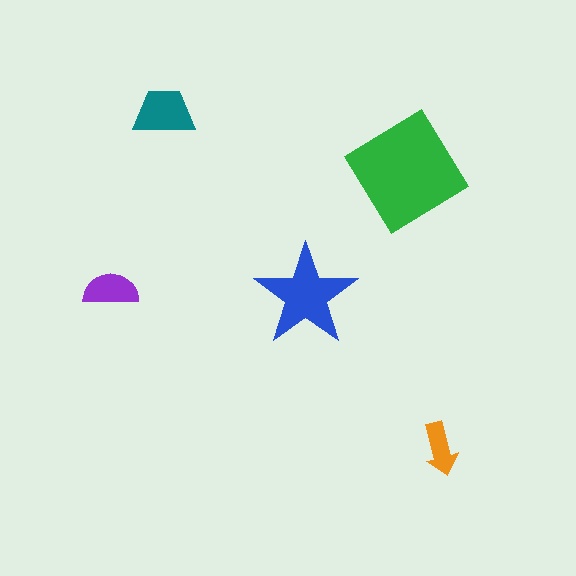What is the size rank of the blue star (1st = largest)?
2nd.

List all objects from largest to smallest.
The green diamond, the blue star, the teal trapezoid, the purple semicircle, the orange arrow.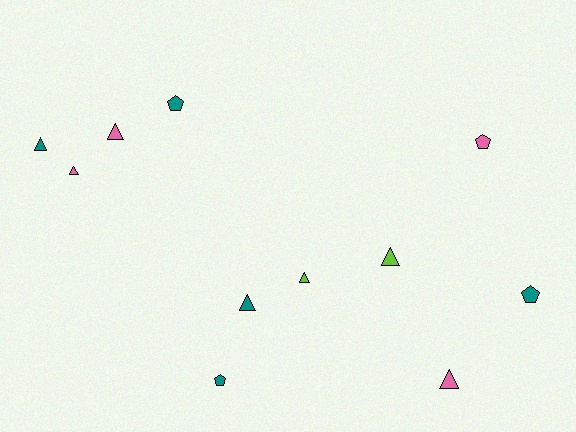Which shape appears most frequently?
Triangle, with 7 objects.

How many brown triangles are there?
There are no brown triangles.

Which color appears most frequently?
Teal, with 5 objects.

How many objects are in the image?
There are 11 objects.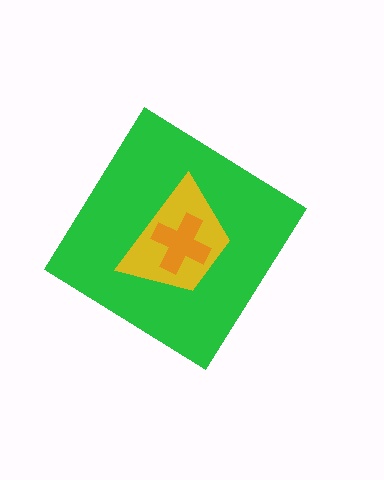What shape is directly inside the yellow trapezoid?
The orange cross.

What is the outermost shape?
The green diamond.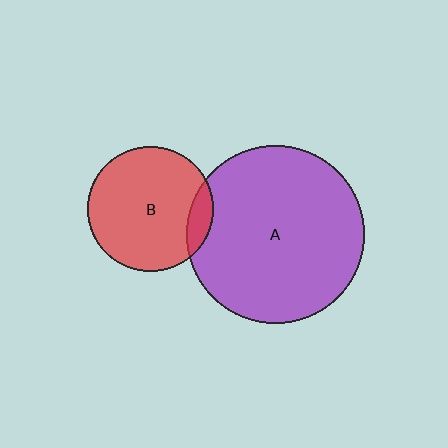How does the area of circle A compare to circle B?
Approximately 2.0 times.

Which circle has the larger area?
Circle A (purple).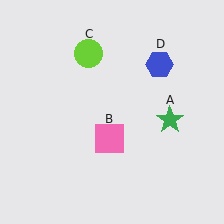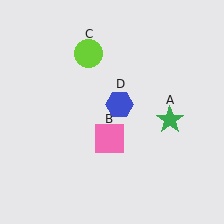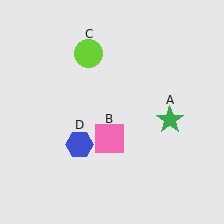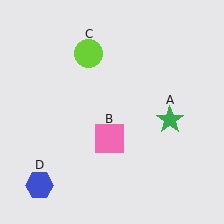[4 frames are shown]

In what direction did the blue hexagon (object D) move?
The blue hexagon (object D) moved down and to the left.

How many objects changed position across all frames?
1 object changed position: blue hexagon (object D).